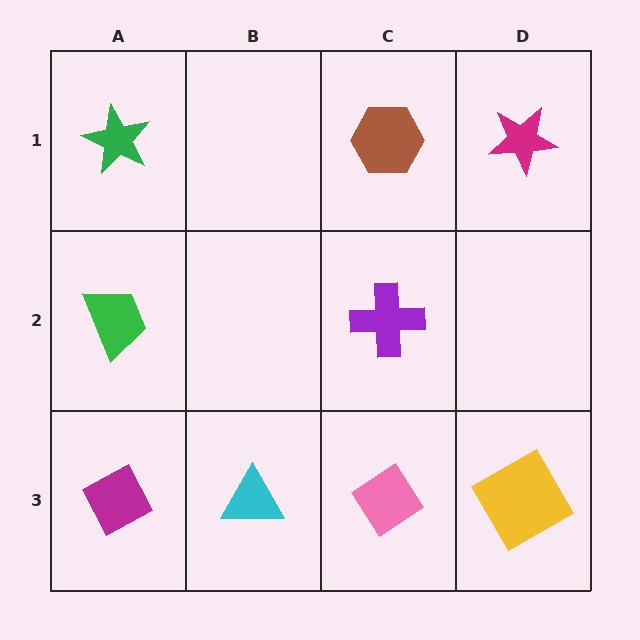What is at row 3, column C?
A pink diamond.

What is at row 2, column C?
A purple cross.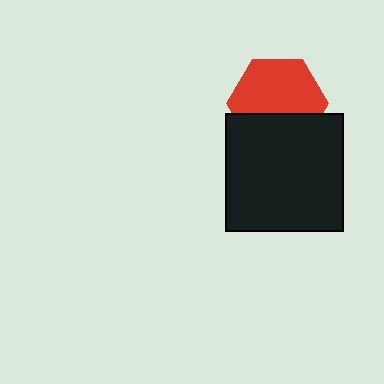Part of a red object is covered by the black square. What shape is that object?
It is a hexagon.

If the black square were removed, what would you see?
You would see the complete red hexagon.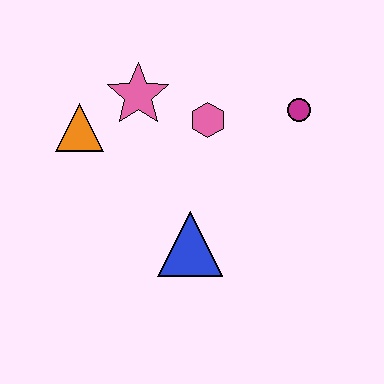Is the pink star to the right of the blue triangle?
No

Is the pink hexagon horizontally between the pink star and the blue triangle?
No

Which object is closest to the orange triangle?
The pink star is closest to the orange triangle.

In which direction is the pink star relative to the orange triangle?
The pink star is to the right of the orange triangle.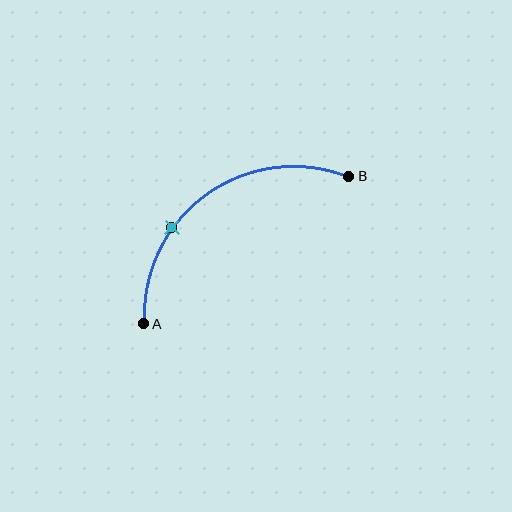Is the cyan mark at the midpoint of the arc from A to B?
No. The cyan mark lies on the arc but is closer to endpoint A. The arc midpoint would be at the point on the curve equidistant along the arc from both A and B.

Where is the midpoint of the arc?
The arc midpoint is the point on the curve farthest from the straight line joining A and B. It sits above and to the left of that line.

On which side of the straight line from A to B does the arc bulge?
The arc bulges above and to the left of the straight line connecting A and B.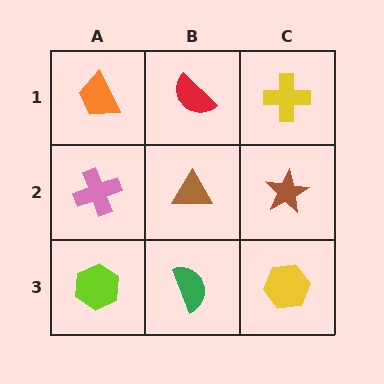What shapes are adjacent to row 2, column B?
A red semicircle (row 1, column B), a green semicircle (row 3, column B), a pink cross (row 2, column A), a brown star (row 2, column C).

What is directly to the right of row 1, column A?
A red semicircle.